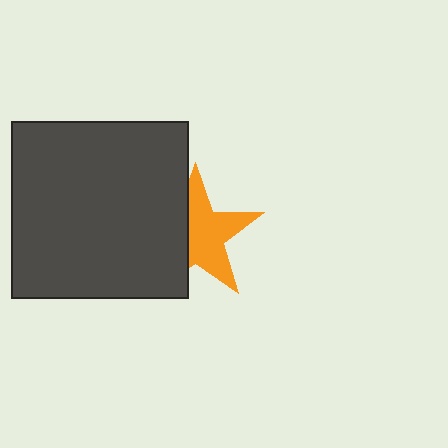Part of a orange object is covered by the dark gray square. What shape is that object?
It is a star.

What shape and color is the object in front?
The object in front is a dark gray square.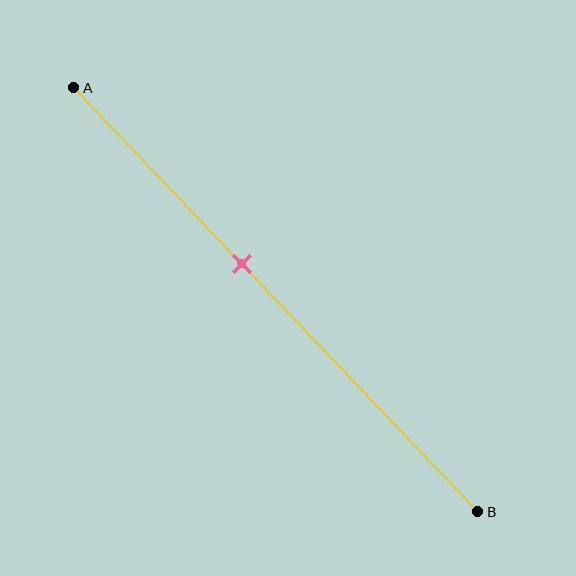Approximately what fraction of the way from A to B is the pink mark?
The pink mark is approximately 40% of the way from A to B.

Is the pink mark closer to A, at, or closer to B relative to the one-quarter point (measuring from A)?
The pink mark is closer to point B than the one-quarter point of segment AB.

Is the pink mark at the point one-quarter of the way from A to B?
No, the mark is at about 40% from A, not at the 25% one-quarter point.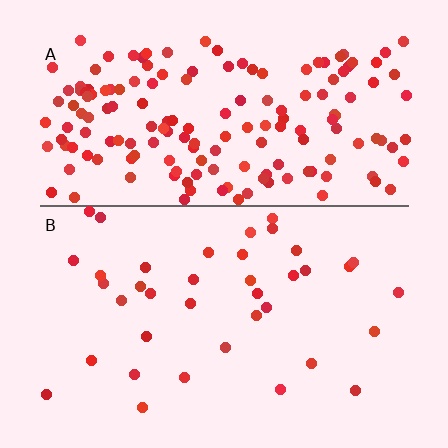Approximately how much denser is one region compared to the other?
Approximately 4.4× — region A over region B.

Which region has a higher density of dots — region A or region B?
A (the top).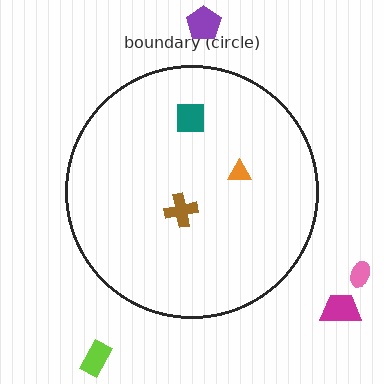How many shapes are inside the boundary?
3 inside, 4 outside.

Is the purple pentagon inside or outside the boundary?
Outside.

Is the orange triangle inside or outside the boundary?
Inside.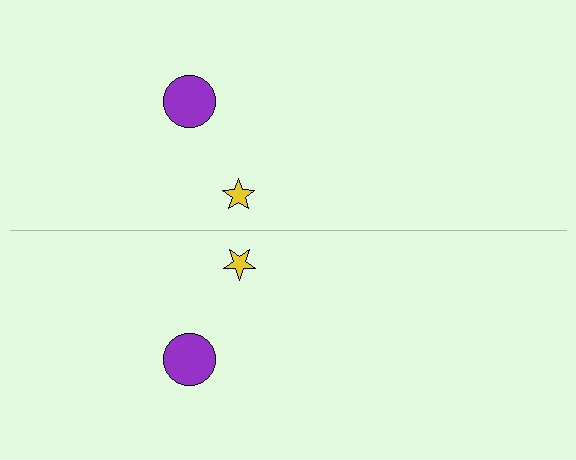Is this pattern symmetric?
Yes, this pattern has bilateral (reflection) symmetry.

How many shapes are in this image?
There are 4 shapes in this image.